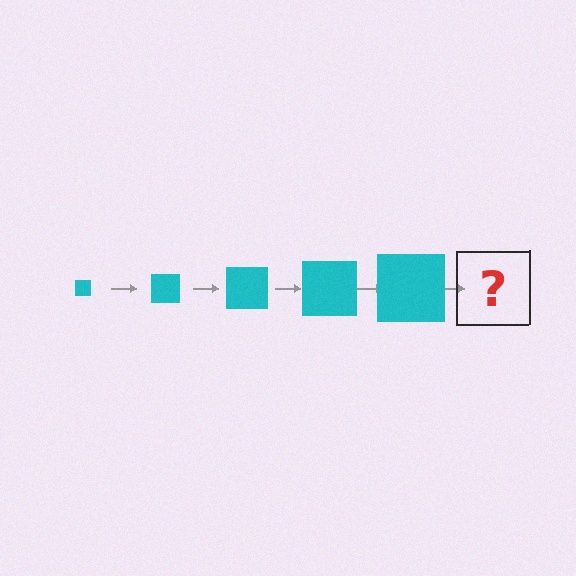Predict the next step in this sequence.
The next step is a cyan square, larger than the previous one.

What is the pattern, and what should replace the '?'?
The pattern is that the square gets progressively larger each step. The '?' should be a cyan square, larger than the previous one.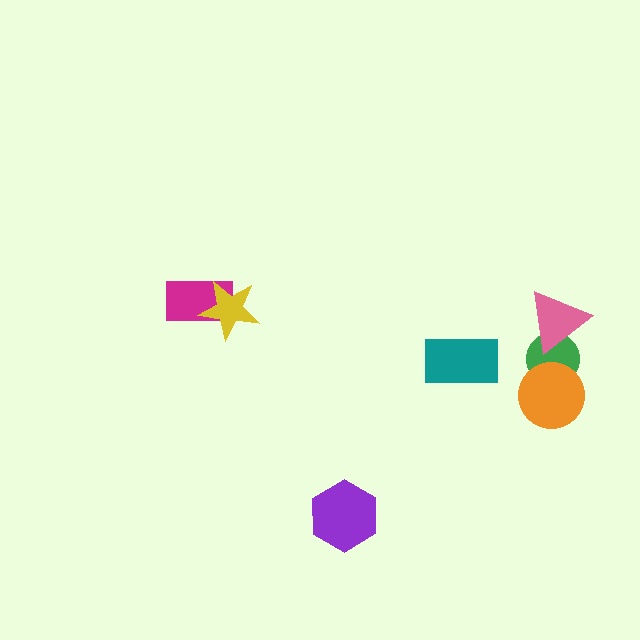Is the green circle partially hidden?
Yes, it is partially covered by another shape.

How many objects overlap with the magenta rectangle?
1 object overlaps with the magenta rectangle.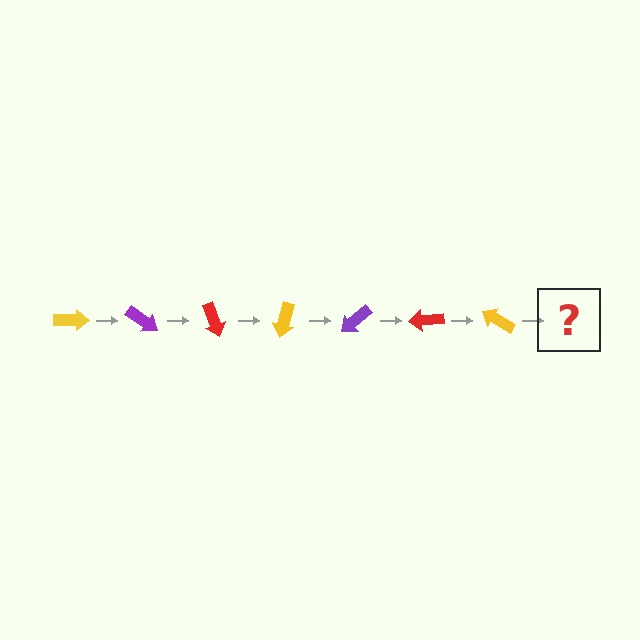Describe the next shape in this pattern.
It should be a purple arrow, rotated 245 degrees from the start.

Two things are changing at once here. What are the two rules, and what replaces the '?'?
The two rules are that it rotates 35 degrees each step and the color cycles through yellow, purple, and red. The '?' should be a purple arrow, rotated 245 degrees from the start.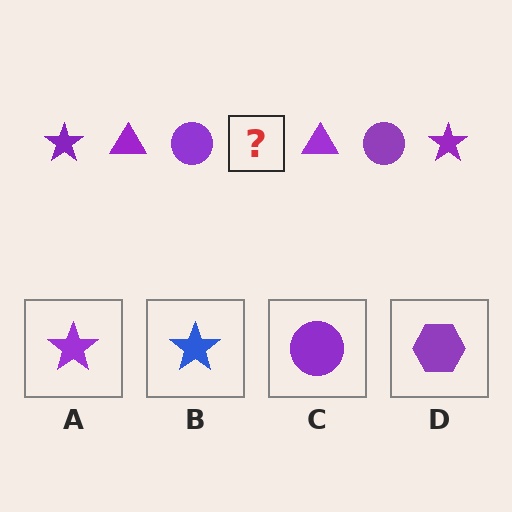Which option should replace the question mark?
Option A.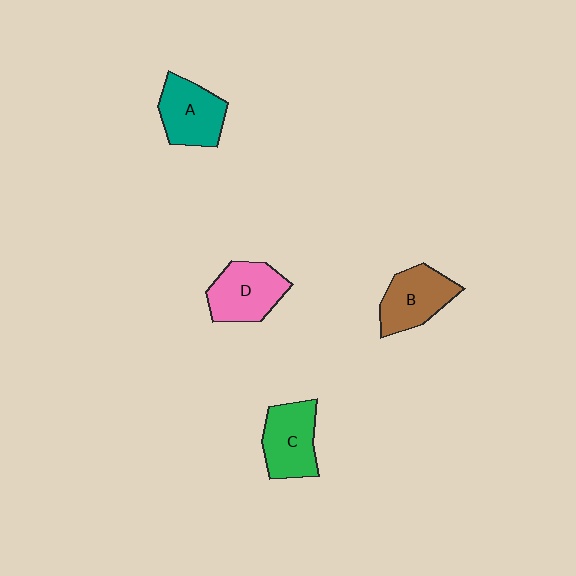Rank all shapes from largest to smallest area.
From largest to smallest: D (pink), C (green), A (teal), B (brown).